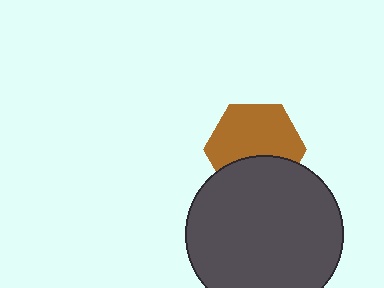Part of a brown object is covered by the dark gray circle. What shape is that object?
It is a hexagon.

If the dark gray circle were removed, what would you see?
You would see the complete brown hexagon.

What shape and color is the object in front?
The object in front is a dark gray circle.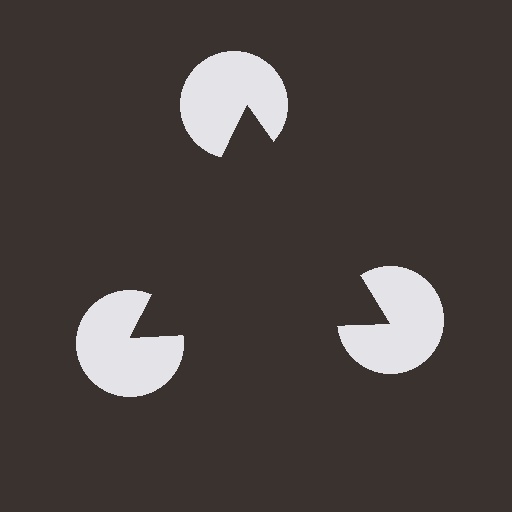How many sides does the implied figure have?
3 sides.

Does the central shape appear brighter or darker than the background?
It typically appears slightly darker than the background, even though no actual brightness change is drawn.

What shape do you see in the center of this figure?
An illusory triangle — its edges are inferred from the aligned wedge cuts in the pac-man discs, not physically drawn.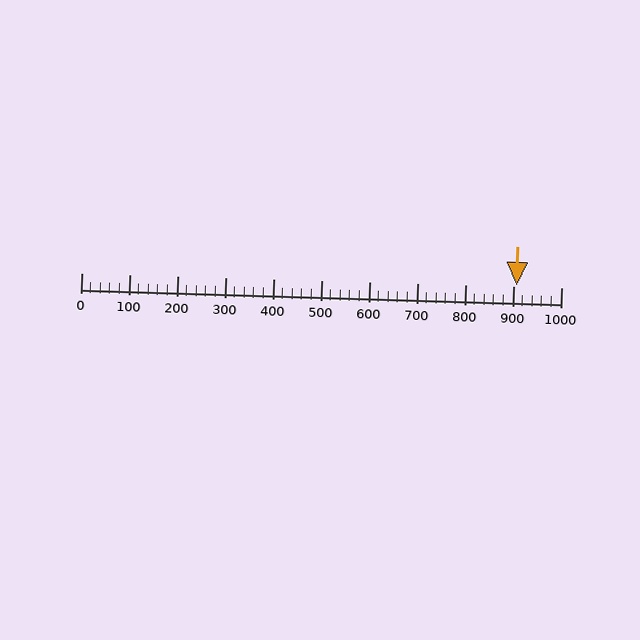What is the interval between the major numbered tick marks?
The major tick marks are spaced 100 units apart.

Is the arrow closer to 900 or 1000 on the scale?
The arrow is closer to 900.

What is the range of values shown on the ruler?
The ruler shows values from 0 to 1000.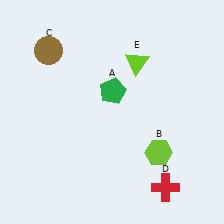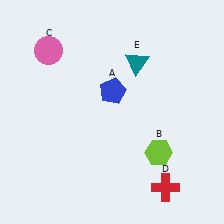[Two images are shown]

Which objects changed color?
A changed from green to blue. C changed from brown to pink. E changed from lime to teal.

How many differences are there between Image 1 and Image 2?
There are 3 differences between the two images.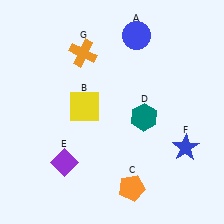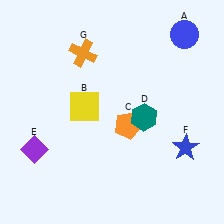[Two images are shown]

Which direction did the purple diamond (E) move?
The purple diamond (E) moved left.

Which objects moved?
The objects that moved are: the blue circle (A), the orange pentagon (C), the purple diamond (E).